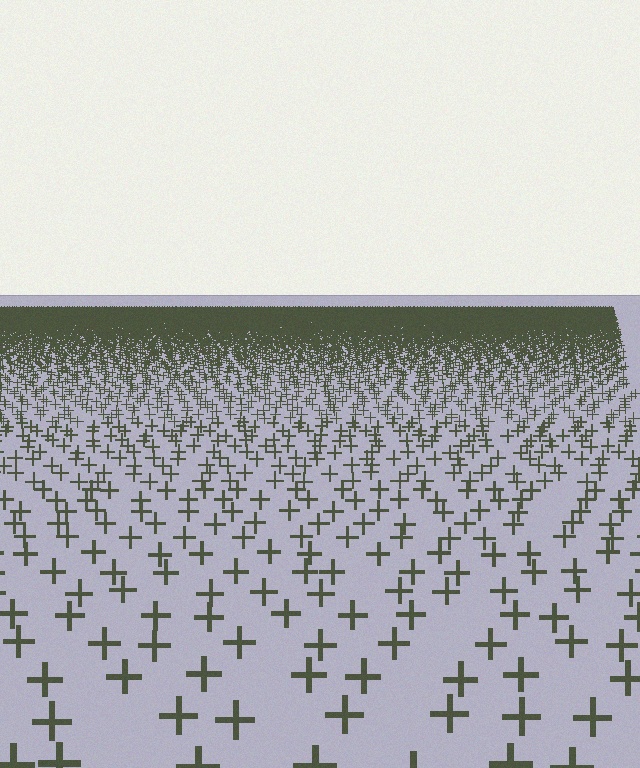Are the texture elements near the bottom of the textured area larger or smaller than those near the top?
Larger. Near the bottom, elements are closer to the viewer and appear at a bigger on-screen size.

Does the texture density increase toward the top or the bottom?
Density increases toward the top.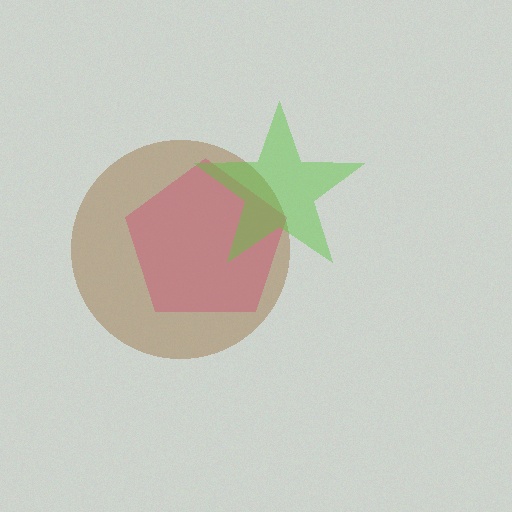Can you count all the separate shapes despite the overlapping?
Yes, there are 3 separate shapes.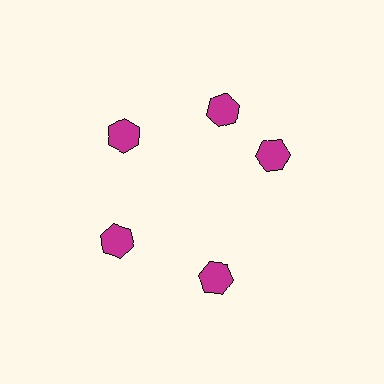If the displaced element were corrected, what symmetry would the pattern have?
It would have 5-fold rotational symmetry — the pattern would map onto itself every 72 degrees.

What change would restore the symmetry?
The symmetry would be restored by rotating it back into even spacing with its neighbors so that all 5 hexagons sit at equal angles and equal distance from the center.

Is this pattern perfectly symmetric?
No. The 5 magenta hexagons are arranged in a ring, but one element near the 3 o'clock position is rotated out of alignment along the ring, breaking the 5-fold rotational symmetry.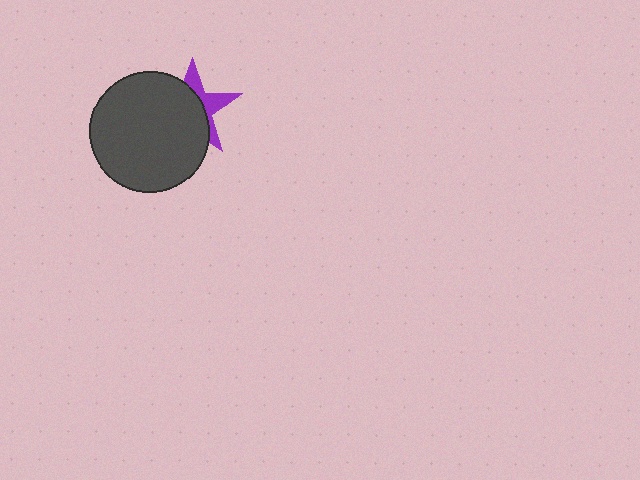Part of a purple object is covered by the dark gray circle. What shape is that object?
It is a star.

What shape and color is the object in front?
The object in front is a dark gray circle.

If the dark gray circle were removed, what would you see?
You would see the complete purple star.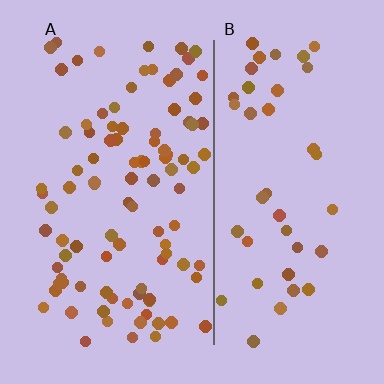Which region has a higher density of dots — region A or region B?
A (the left).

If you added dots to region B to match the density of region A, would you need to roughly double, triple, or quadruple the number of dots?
Approximately double.